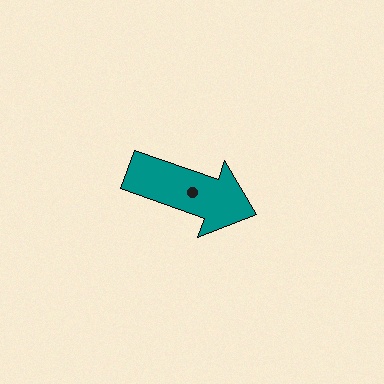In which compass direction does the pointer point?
East.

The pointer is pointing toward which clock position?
Roughly 4 o'clock.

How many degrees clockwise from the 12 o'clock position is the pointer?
Approximately 109 degrees.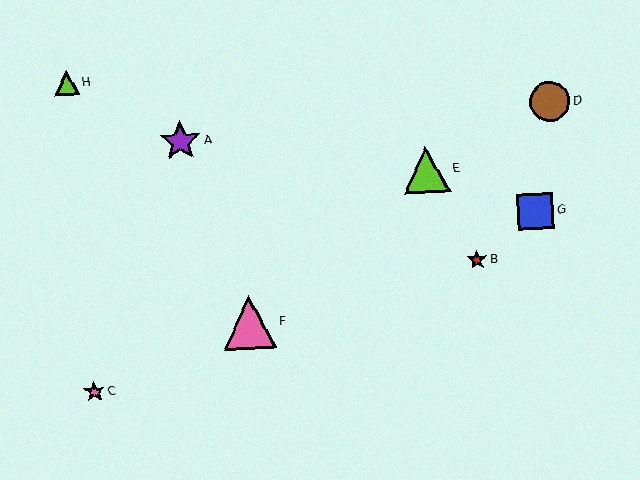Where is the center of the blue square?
The center of the blue square is at (536, 211).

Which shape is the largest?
The pink triangle (labeled F) is the largest.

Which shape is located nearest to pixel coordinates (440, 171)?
The lime triangle (labeled E) at (426, 170) is nearest to that location.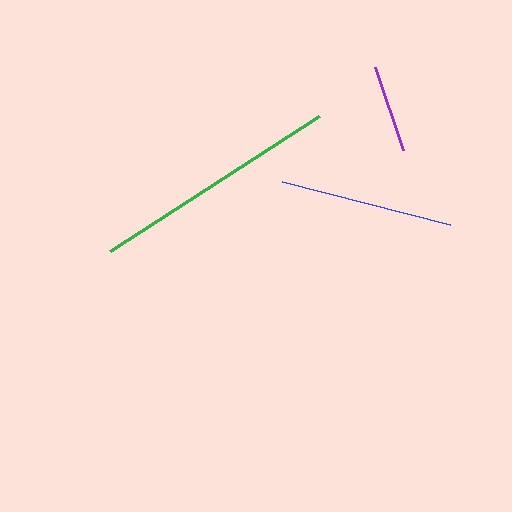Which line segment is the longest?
The green line is the longest at approximately 249 pixels.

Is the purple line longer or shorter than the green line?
The green line is longer than the purple line.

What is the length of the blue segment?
The blue segment is approximately 173 pixels long.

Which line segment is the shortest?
The purple line is the shortest at approximately 88 pixels.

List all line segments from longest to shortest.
From longest to shortest: green, blue, purple.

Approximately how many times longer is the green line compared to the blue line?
The green line is approximately 1.4 times the length of the blue line.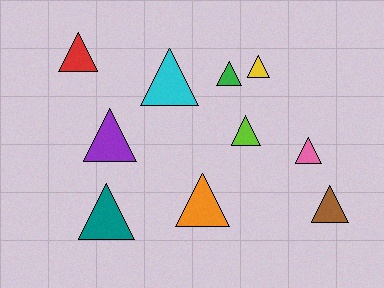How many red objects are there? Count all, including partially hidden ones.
There is 1 red object.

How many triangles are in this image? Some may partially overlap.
There are 10 triangles.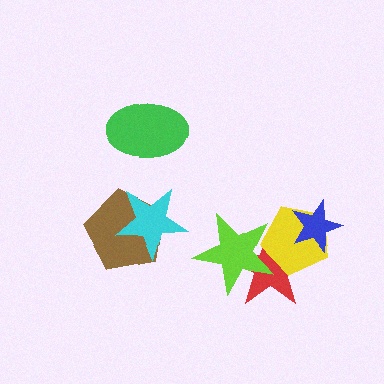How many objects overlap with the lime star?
2 objects overlap with the lime star.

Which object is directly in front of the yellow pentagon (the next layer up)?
The blue star is directly in front of the yellow pentagon.